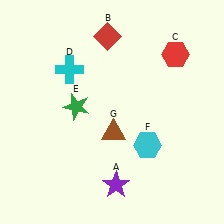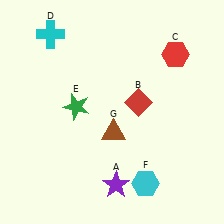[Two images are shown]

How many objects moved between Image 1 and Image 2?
3 objects moved between the two images.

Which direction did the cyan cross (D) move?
The cyan cross (D) moved up.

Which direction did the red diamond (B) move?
The red diamond (B) moved down.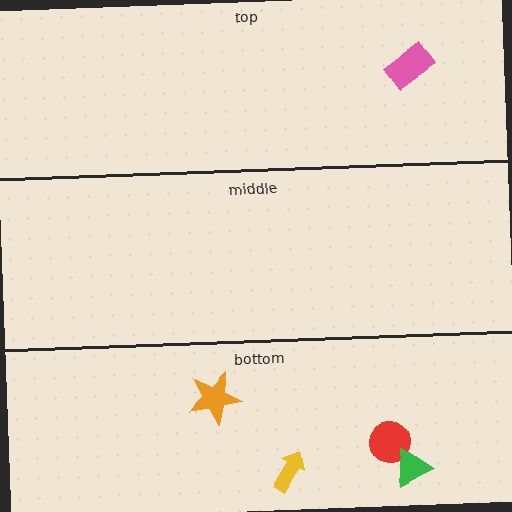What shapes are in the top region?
The pink rectangle.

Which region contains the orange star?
The bottom region.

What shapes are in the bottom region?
The yellow arrow, the red circle, the green triangle, the orange star.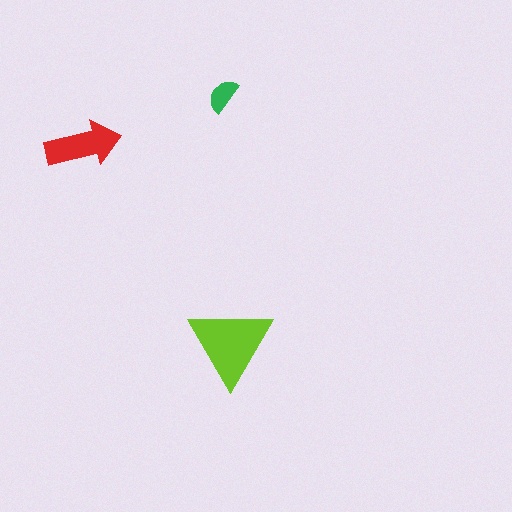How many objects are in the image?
There are 3 objects in the image.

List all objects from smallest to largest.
The green semicircle, the red arrow, the lime triangle.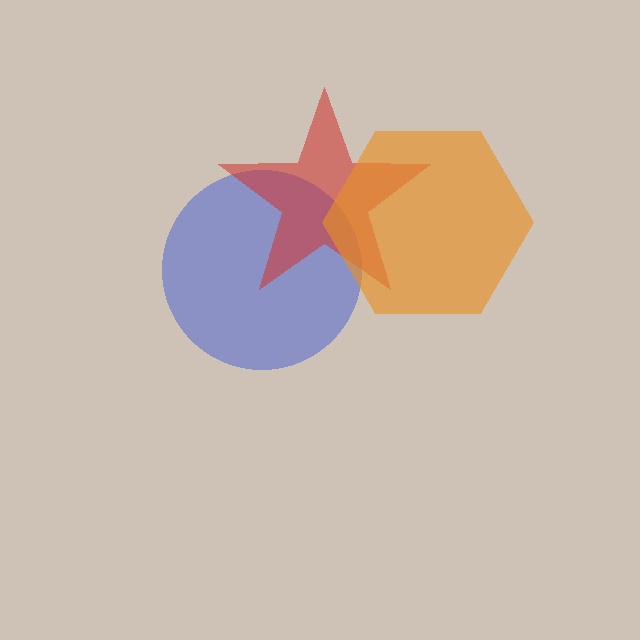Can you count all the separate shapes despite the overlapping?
Yes, there are 3 separate shapes.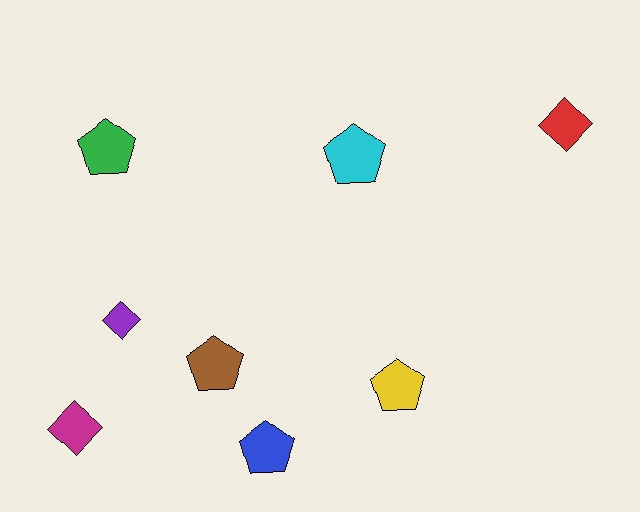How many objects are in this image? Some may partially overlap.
There are 8 objects.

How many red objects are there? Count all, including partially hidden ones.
There is 1 red object.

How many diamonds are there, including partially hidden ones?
There are 3 diamonds.